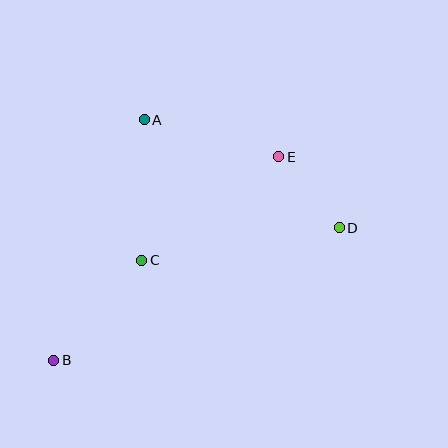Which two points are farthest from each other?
Points B and D are farthest from each other.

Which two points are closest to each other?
Points D and E are closest to each other.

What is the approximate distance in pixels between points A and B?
The distance between A and B is approximately 257 pixels.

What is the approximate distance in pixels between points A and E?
The distance between A and E is approximately 139 pixels.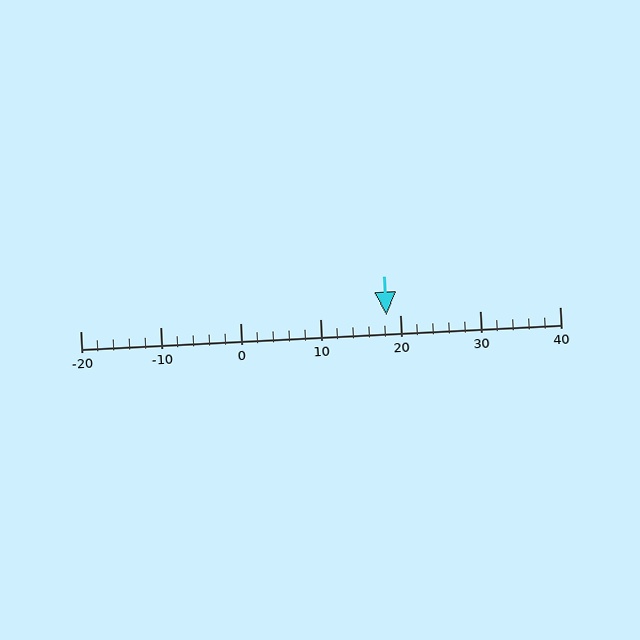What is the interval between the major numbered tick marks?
The major tick marks are spaced 10 units apart.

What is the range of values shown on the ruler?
The ruler shows values from -20 to 40.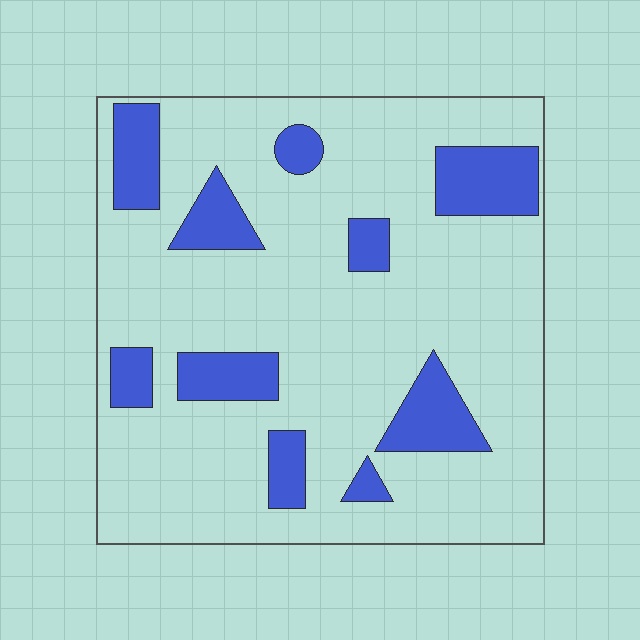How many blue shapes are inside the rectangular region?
10.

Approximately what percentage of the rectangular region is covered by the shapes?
Approximately 20%.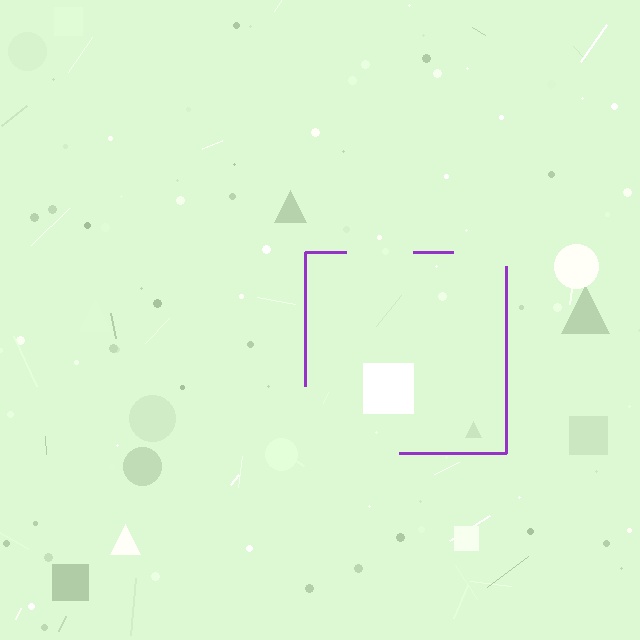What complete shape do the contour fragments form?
The contour fragments form a square.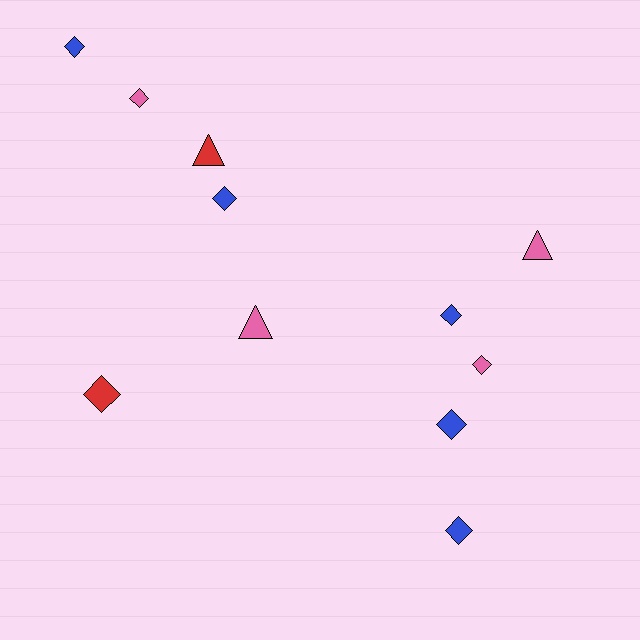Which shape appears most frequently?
Diamond, with 8 objects.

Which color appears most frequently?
Blue, with 5 objects.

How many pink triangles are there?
There are 2 pink triangles.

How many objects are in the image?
There are 11 objects.